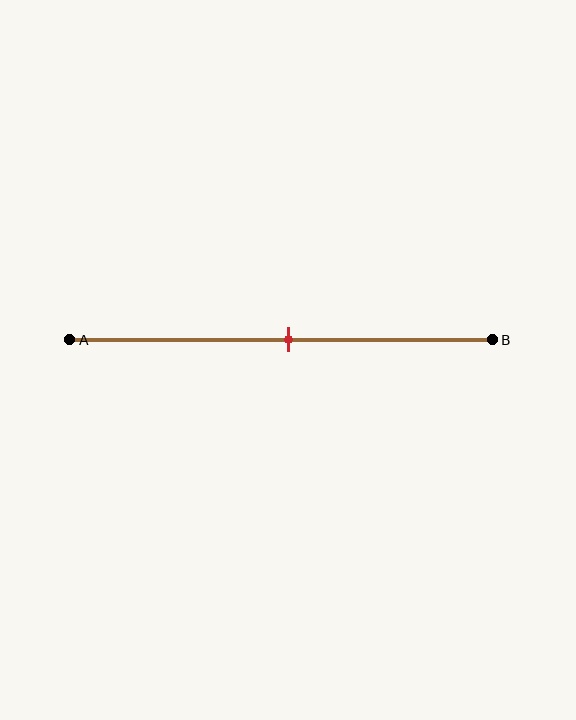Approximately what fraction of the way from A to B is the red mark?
The red mark is approximately 50% of the way from A to B.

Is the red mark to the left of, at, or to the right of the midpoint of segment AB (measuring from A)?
The red mark is approximately at the midpoint of segment AB.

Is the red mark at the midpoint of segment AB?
Yes, the mark is approximately at the midpoint.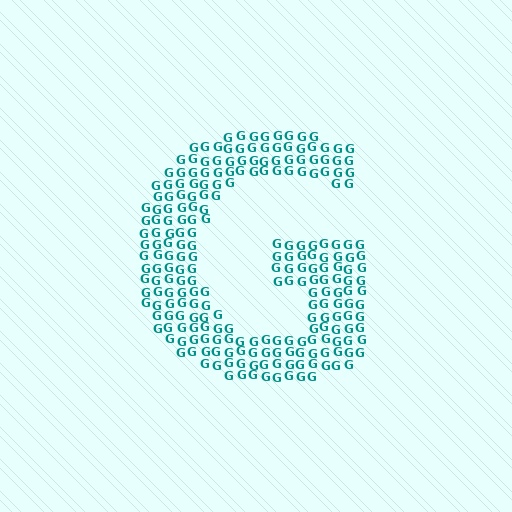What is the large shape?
The large shape is the letter G.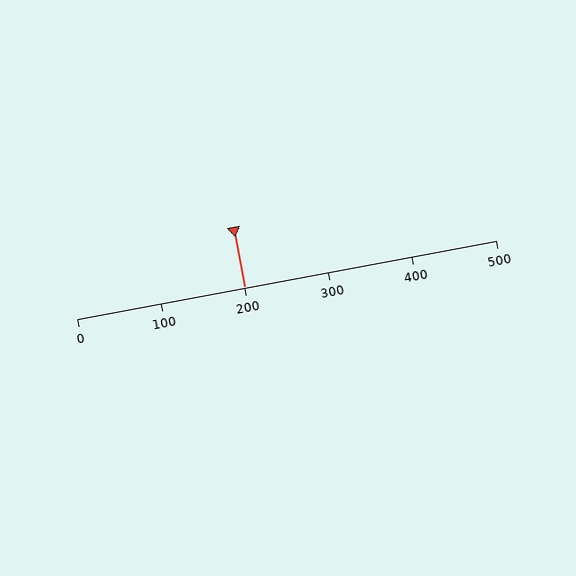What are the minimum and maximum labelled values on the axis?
The axis runs from 0 to 500.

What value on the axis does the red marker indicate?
The marker indicates approximately 200.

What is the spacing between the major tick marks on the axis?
The major ticks are spaced 100 apart.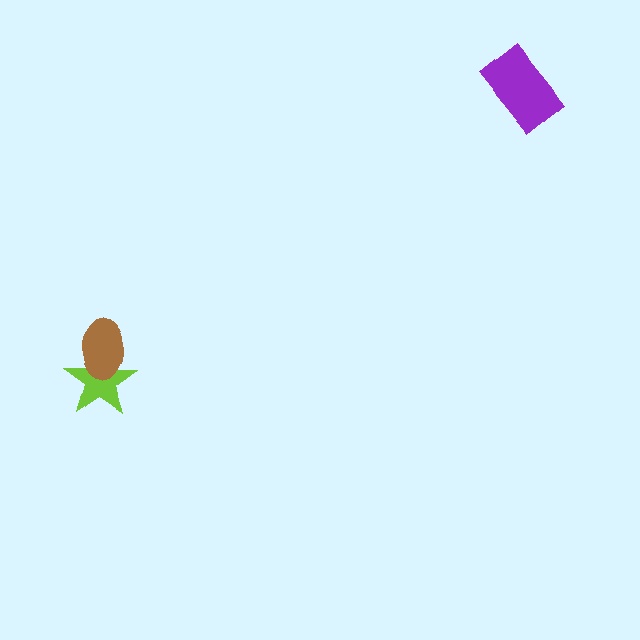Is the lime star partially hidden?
Yes, it is partially covered by another shape.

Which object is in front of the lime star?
The brown ellipse is in front of the lime star.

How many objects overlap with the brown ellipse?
1 object overlaps with the brown ellipse.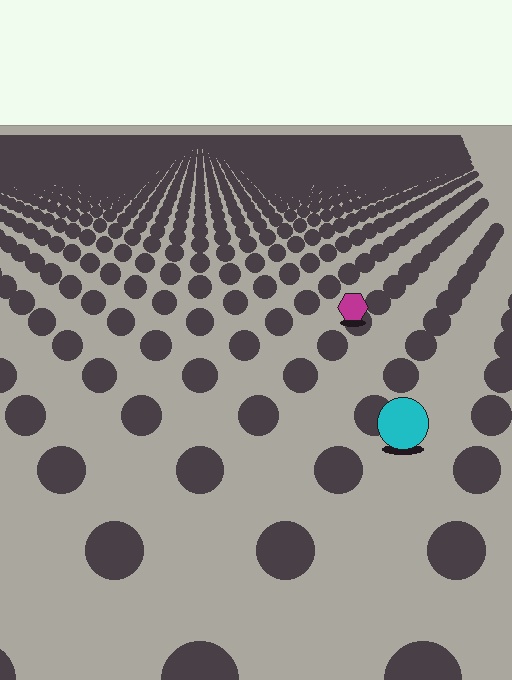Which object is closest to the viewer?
The cyan circle is closest. The texture marks near it are larger and more spread out.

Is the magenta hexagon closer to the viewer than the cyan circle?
No. The cyan circle is closer — you can tell from the texture gradient: the ground texture is coarser near it.